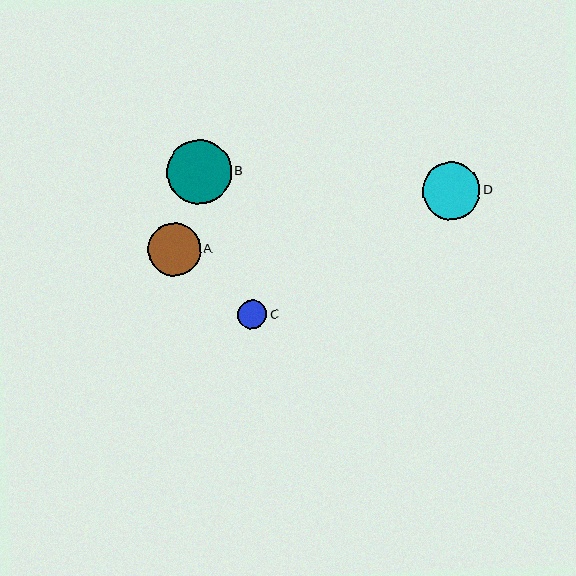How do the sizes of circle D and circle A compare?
Circle D and circle A are approximately the same size.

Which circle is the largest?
Circle B is the largest with a size of approximately 64 pixels.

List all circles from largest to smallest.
From largest to smallest: B, D, A, C.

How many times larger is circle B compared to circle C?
Circle B is approximately 2.2 times the size of circle C.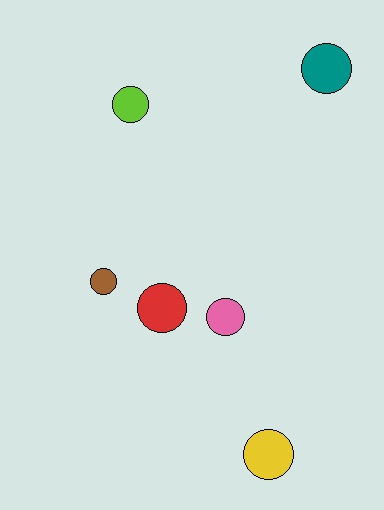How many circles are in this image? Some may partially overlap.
There are 6 circles.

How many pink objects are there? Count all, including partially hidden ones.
There is 1 pink object.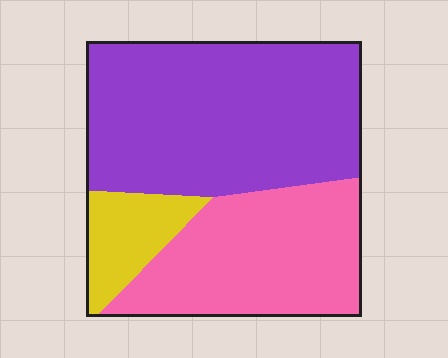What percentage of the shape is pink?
Pink covers about 35% of the shape.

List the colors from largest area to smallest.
From largest to smallest: purple, pink, yellow.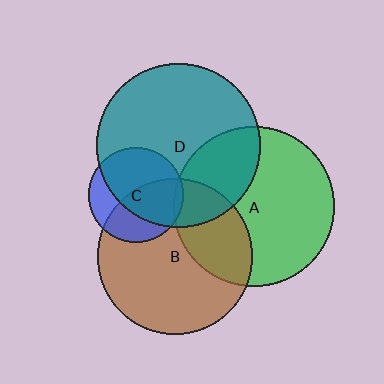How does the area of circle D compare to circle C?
Approximately 3.0 times.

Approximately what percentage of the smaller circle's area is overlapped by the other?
Approximately 30%.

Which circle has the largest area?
Circle D (teal).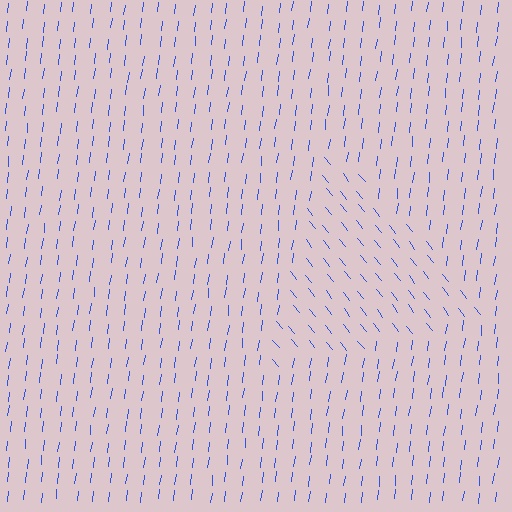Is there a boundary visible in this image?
Yes, there is a texture boundary formed by a change in line orientation.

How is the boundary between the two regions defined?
The boundary is defined purely by a change in line orientation (approximately 45 degrees difference). All lines are the same color and thickness.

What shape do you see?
I see a triangle.